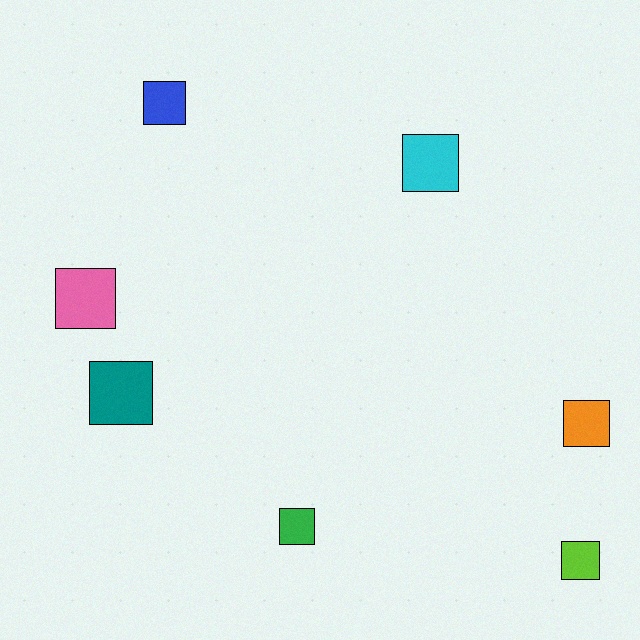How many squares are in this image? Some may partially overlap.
There are 7 squares.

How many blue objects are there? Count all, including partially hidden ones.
There is 1 blue object.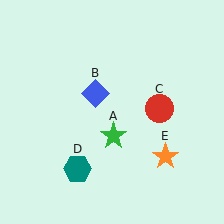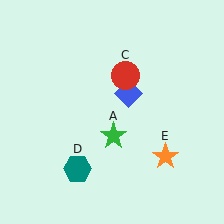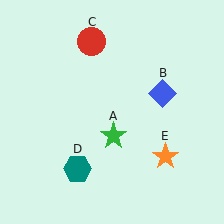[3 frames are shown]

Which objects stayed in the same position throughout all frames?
Green star (object A) and teal hexagon (object D) and orange star (object E) remained stationary.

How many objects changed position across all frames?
2 objects changed position: blue diamond (object B), red circle (object C).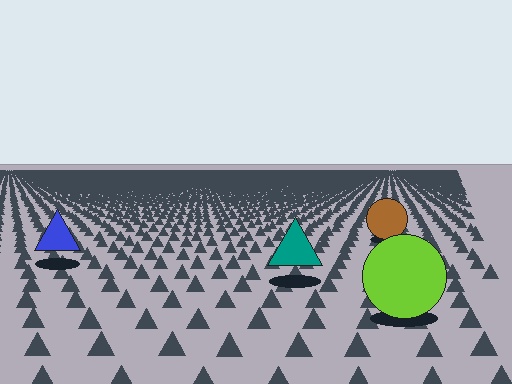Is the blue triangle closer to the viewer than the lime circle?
No. The lime circle is closer — you can tell from the texture gradient: the ground texture is coarser near it.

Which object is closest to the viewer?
The lime circle is closest. The texture marks near it are larger and more spread out.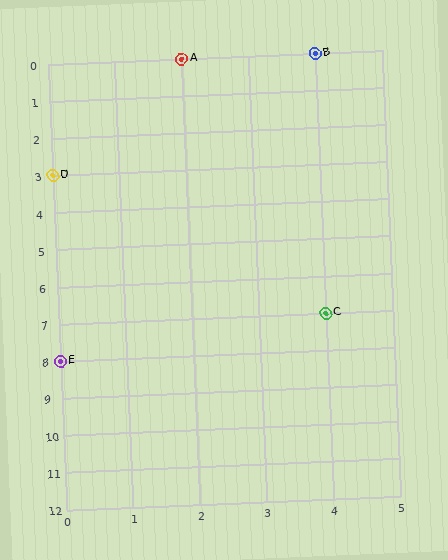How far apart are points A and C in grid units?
Points A and C are 2 columns and 7 rows apart (about 7.3 grid units diagonally).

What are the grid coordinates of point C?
Point C is at grid coordinates (4, 7).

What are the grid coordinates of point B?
Point B is at grid coordinates (4, 0).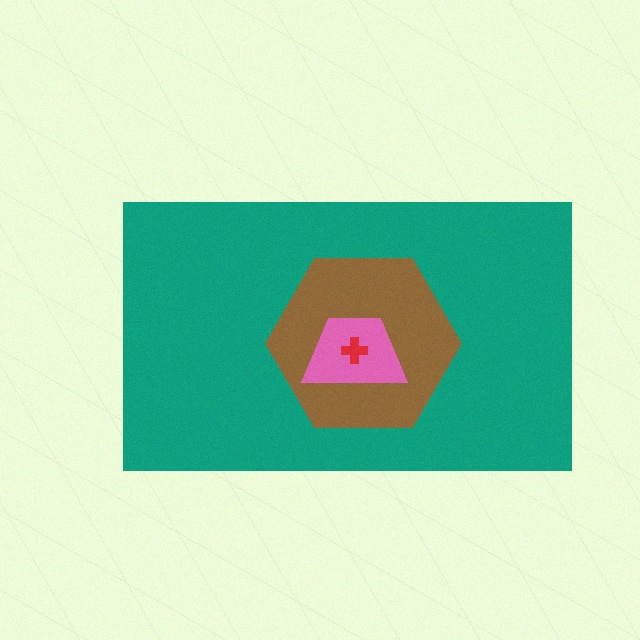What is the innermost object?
The red cross.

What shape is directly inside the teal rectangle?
The brown hexagon.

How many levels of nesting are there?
4.